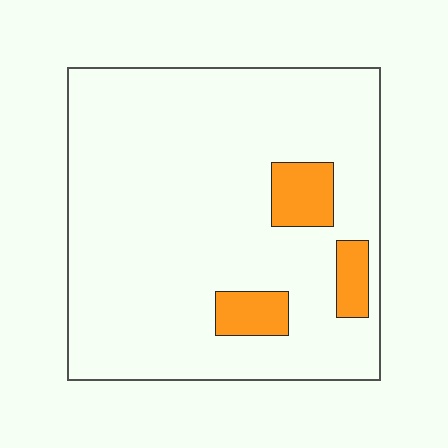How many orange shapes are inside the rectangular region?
3.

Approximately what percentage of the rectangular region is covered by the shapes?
Approximately 10%.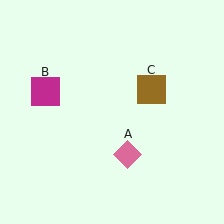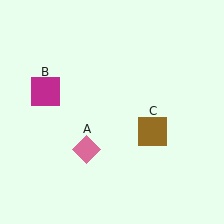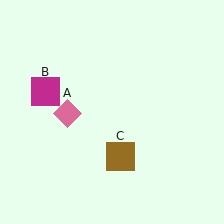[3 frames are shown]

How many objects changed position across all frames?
2 objects changed position: pink diamond (object A), brown square (object C).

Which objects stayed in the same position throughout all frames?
Magenta square (object B) remained stationary.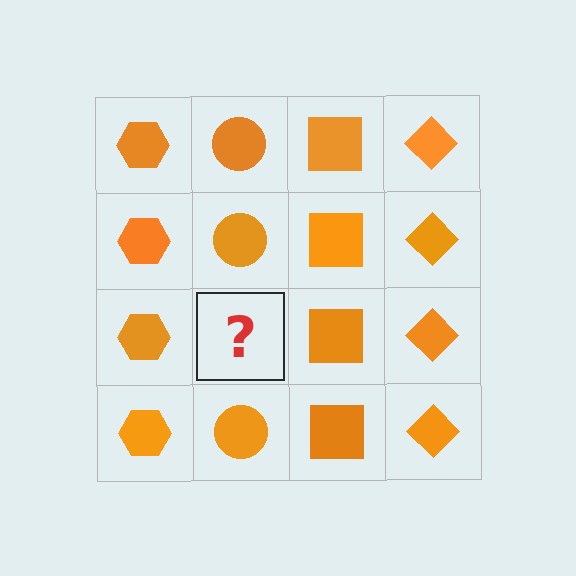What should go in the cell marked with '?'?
The missing cell should contain an orange circle.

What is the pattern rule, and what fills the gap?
The rule is that each column has a consistent shape. The gap should be filled with an orange circle.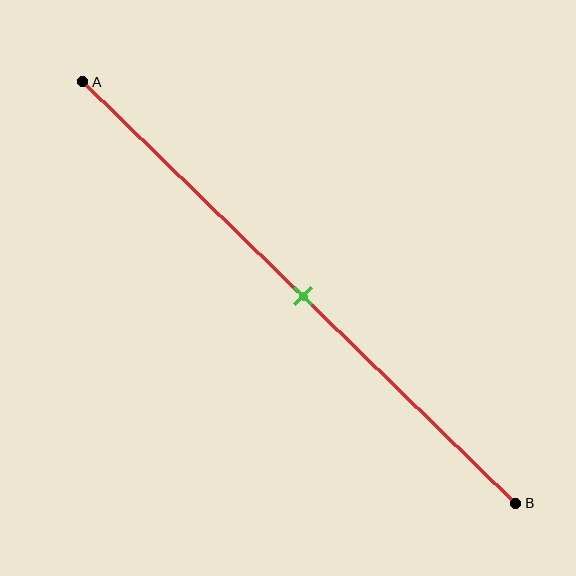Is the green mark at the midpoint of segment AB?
Yes, the mark is approximately at the midpoint.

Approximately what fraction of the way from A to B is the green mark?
The green mark is approximately 50% of the way from A to B.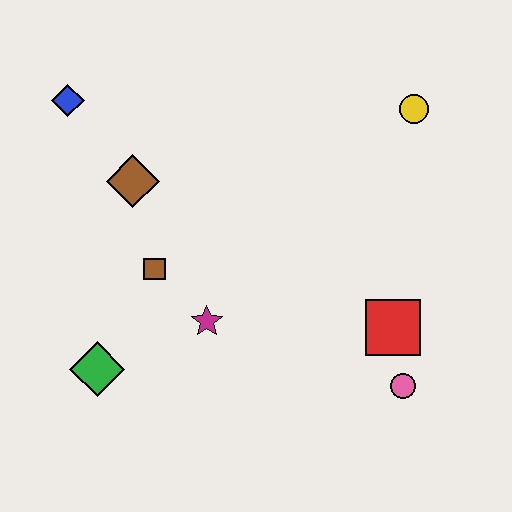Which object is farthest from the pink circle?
The blue diamond is farthest from the pink circle.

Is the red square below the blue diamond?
Yes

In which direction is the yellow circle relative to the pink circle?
The yellow circle is above the pink circle.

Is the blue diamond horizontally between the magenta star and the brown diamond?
No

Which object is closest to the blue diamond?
The brown diamond is closest to the blue diamond.